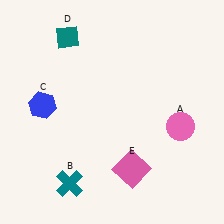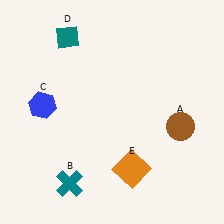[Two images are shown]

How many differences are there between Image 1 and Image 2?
There are 2 differences between the two images.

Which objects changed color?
A changed from pink to brown. E changed from pink to orange.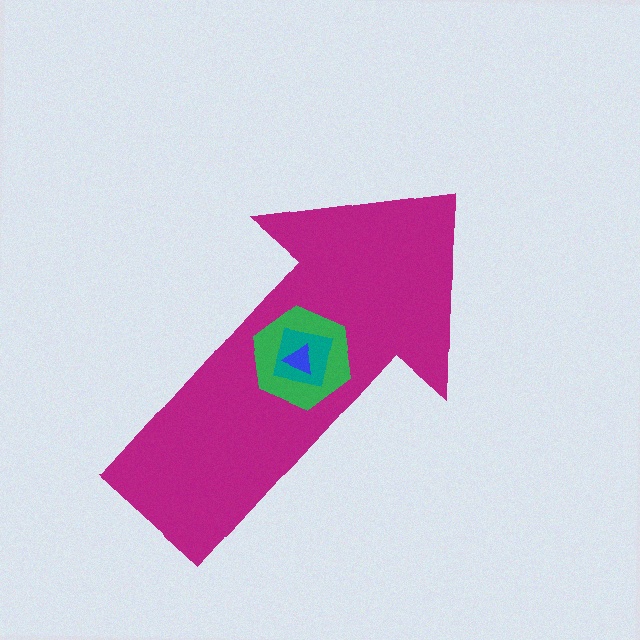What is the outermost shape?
The magenta arrow.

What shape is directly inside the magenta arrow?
The green hexagon.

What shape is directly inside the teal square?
The blue triangle.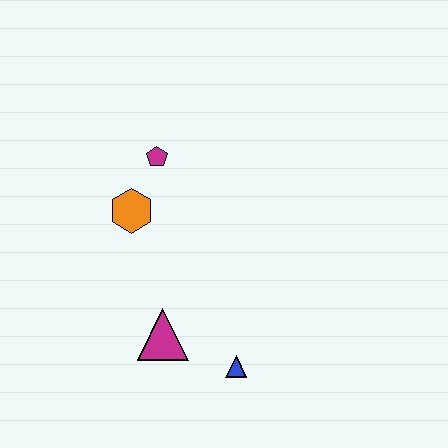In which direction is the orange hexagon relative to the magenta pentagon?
The orange hexagon is below the magenta pentagon.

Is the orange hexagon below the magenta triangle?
No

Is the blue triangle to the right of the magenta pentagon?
Yes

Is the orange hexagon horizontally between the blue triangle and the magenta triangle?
No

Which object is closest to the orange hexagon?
The magenta pentagon is closest to the orange hexagon.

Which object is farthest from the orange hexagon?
The blue triangle is farthest from the orange hexagon.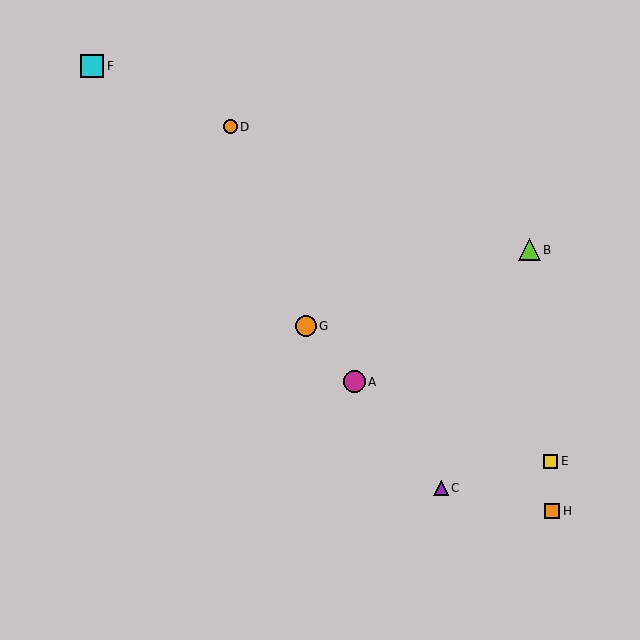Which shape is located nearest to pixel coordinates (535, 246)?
The lime triangle (labeled B) at (529, 250) is nearest to that location.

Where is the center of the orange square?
The center of the orange square is at (552, 511).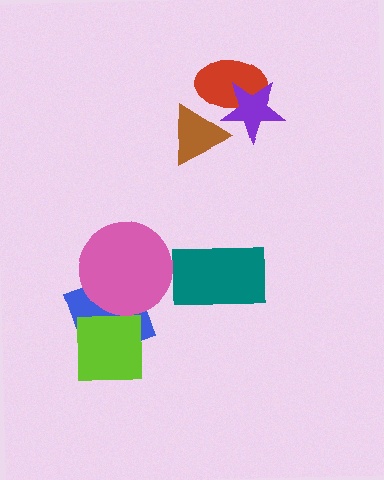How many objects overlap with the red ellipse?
2 objects overlap with the red ellipse.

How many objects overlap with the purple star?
2 objects overlap with the purple star.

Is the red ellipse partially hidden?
Yes, it is partially covered by another shape.